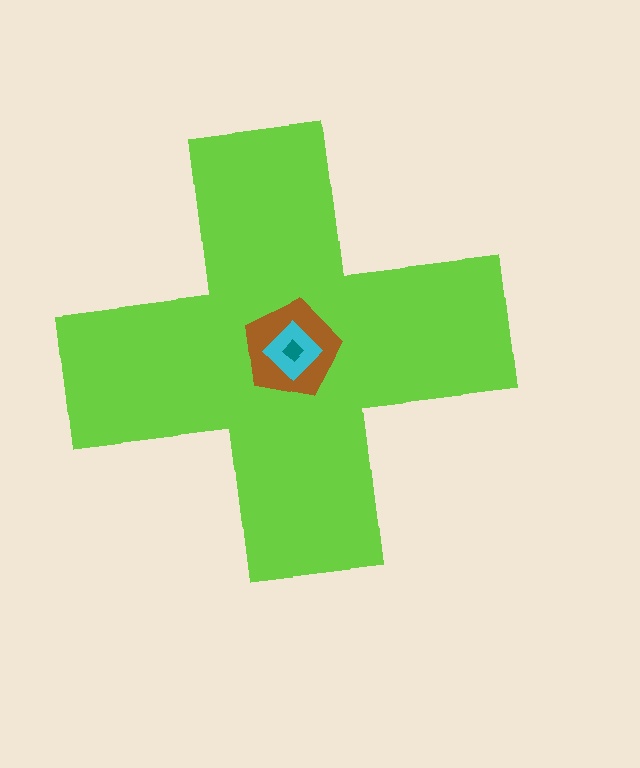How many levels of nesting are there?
4.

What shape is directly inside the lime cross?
The brown pentagon.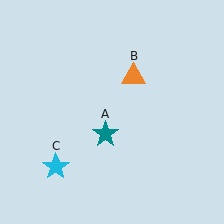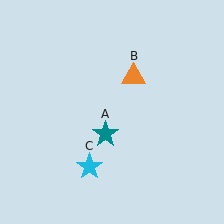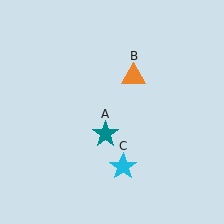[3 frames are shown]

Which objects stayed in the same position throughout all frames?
Teal star (object A) and orange triangle (object B) remained stationary.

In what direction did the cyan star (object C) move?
The cyan star (object C) moved right.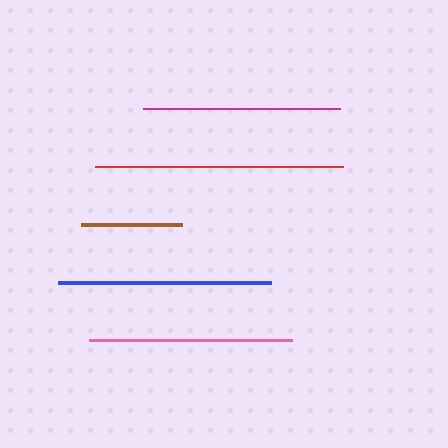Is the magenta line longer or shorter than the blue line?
The blue line is longer than the magenta line.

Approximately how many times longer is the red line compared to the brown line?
The red line is approximately 2.5 times the length of the brown line.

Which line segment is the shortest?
The brown line is the shortest at approximately 101 pixels.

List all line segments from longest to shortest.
From longest to shortest: red, blue, pink, magenta, brown.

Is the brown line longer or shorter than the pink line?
The pink line is longer than the brown line.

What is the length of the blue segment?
The blue segment is approximately 213 pixels long.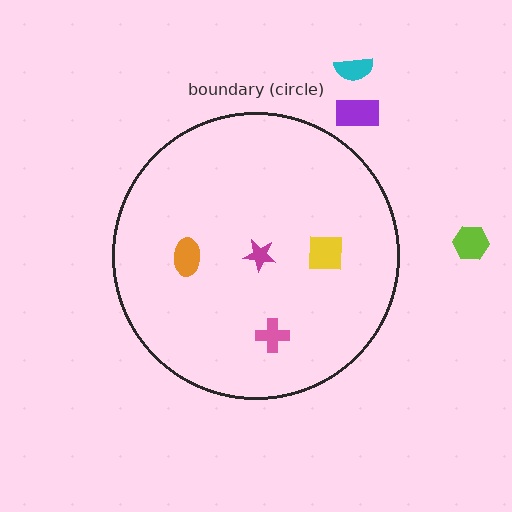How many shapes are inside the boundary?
4 inside, 3 outside.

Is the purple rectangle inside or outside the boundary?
Outside.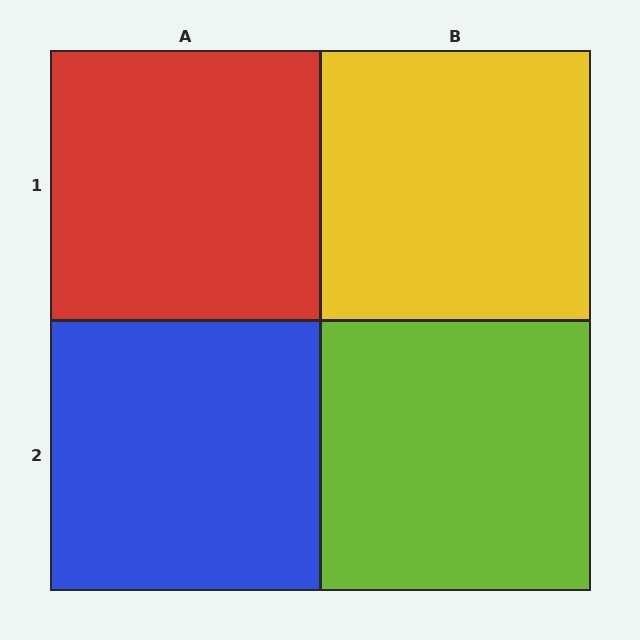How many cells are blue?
1 cell is blue.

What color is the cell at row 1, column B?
Yellow.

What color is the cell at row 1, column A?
Red.